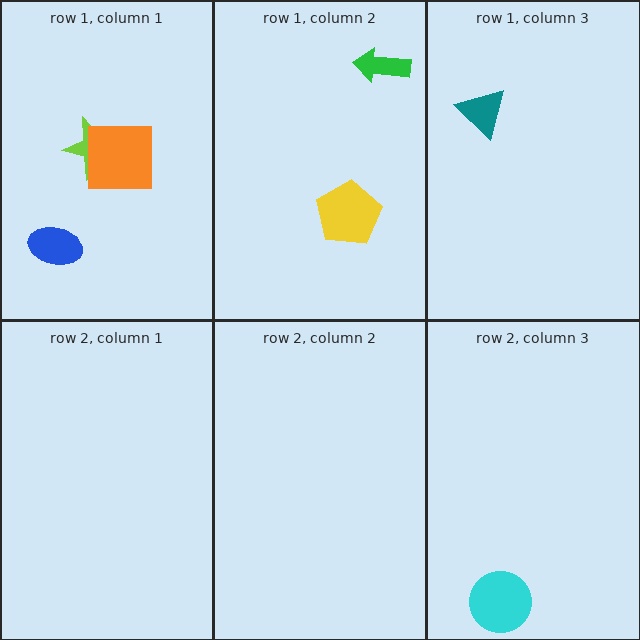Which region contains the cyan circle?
The row 2, column 3 region.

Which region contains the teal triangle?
The row 1, column 3 region.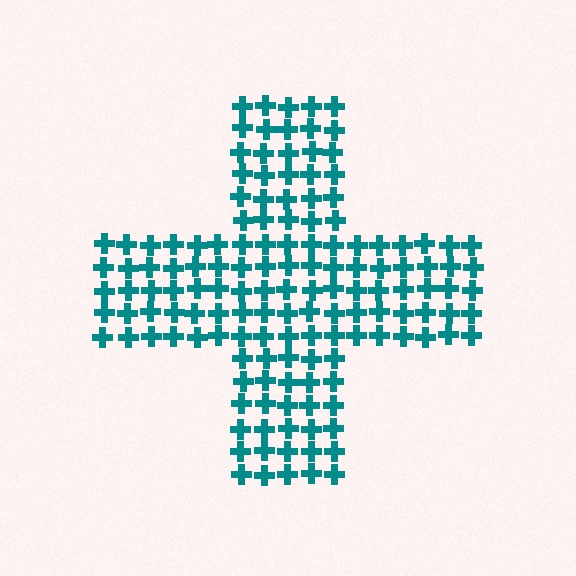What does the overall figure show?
The overall figure shows a cross.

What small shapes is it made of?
It is made of small crosses.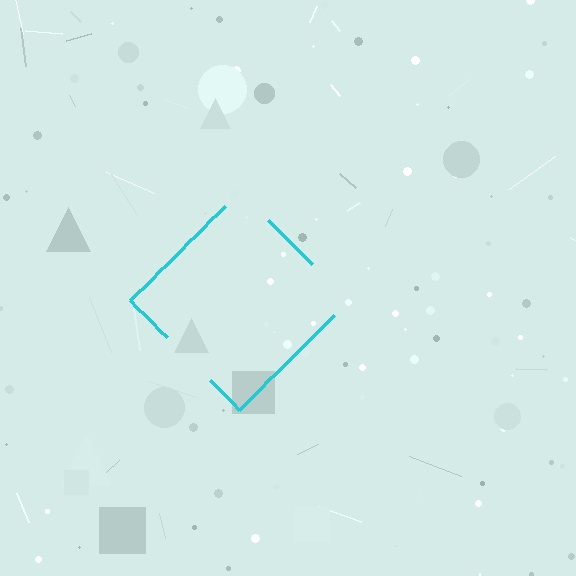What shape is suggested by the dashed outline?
The dashed outline suggests a diamond.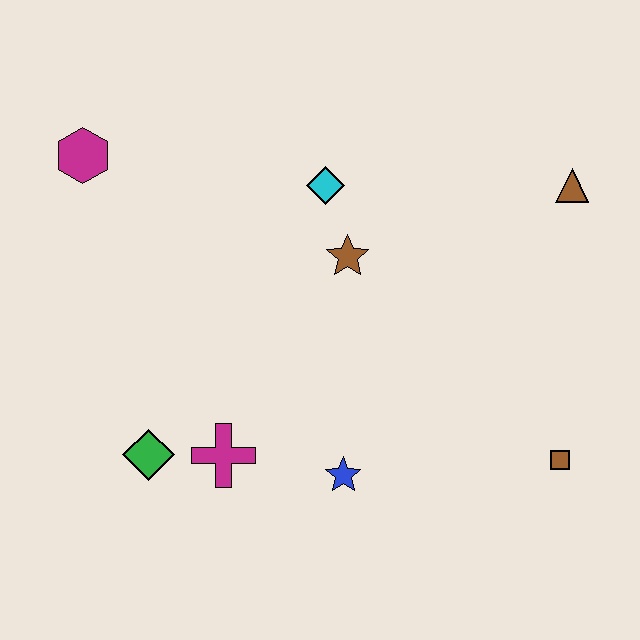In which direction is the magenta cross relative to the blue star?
The magenta cross is to the left of the blue star.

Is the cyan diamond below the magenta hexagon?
Yes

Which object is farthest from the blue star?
The magenta hexagon is farthest from the blue star.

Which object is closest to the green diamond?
The magenta cross is closest to the green diamond.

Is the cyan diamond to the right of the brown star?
No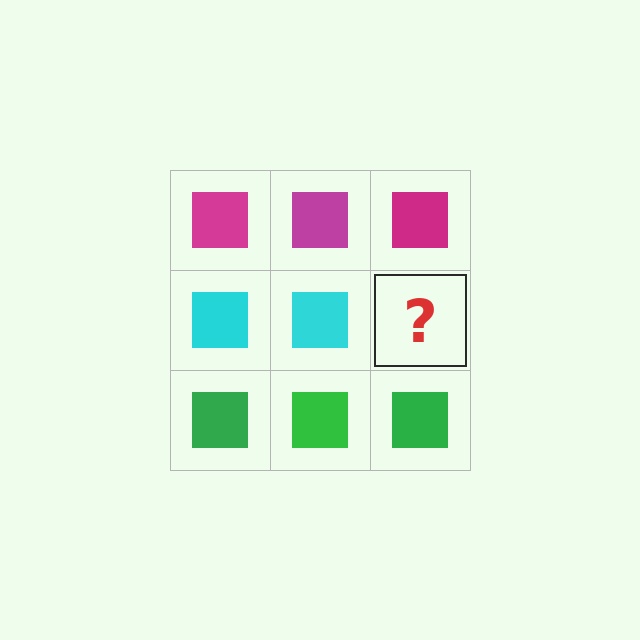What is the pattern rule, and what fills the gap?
The rule is that each row has a consistent color. The gap should be filled with a cyan square.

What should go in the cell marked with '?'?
The missing cell should contain a cyan square.